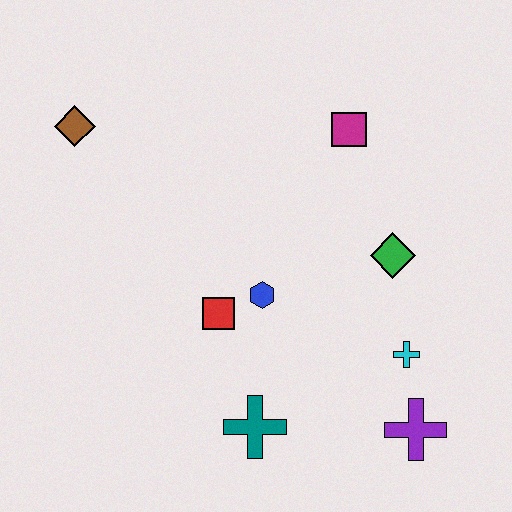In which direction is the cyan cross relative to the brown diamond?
The cyan cross is to the right of the brown diamond.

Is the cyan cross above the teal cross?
Yes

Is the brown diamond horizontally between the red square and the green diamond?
No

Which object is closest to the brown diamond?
The red square is closest to the brown diamond.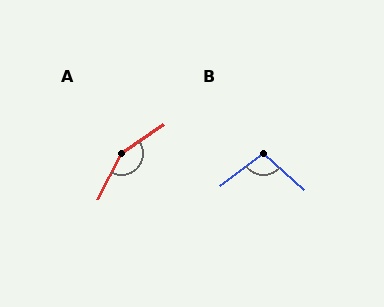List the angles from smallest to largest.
B (101°), A (151°).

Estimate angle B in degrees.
Approximately 101 degrees.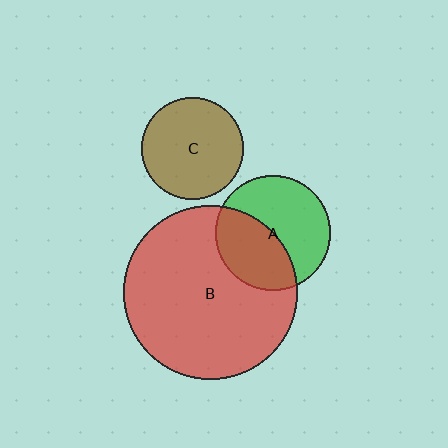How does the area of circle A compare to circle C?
Approximately 1.3 times.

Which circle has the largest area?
Circle B (red).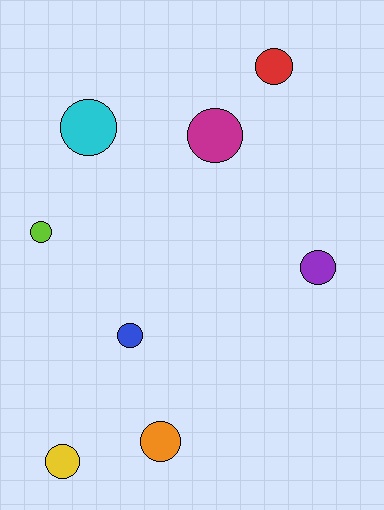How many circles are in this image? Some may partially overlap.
There are 8 circles.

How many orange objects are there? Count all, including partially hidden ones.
There is 1 orange object.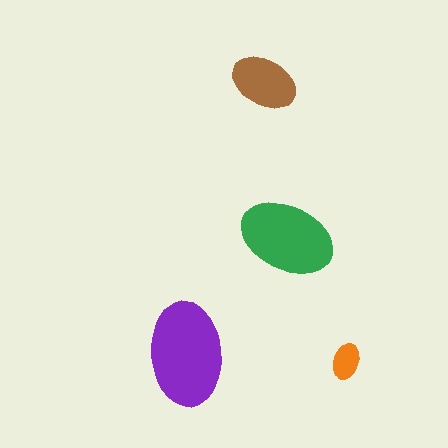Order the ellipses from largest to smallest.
the purple one, the green one, the brown one, the orange one.